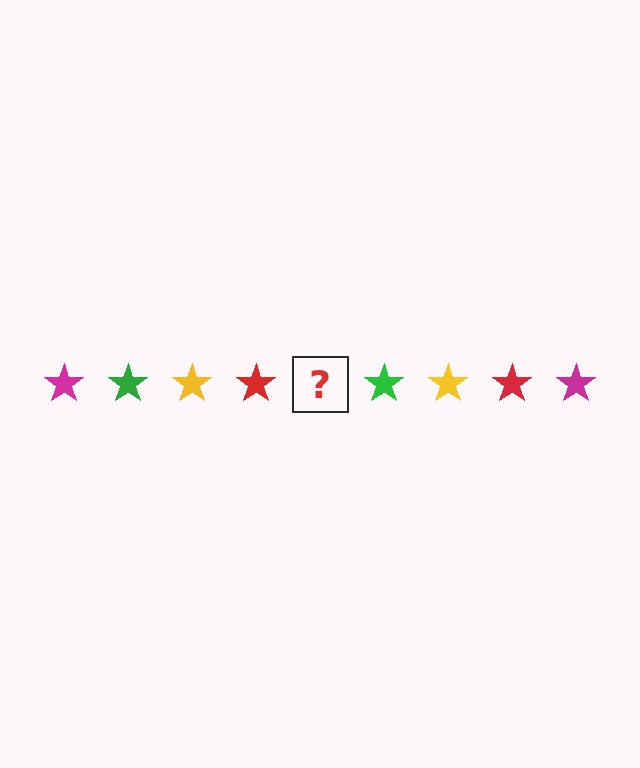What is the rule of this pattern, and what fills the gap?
The rule is that the pattern cycles through magenta, green, yellow, red stars. The gap should be filled with a magenta star.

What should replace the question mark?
The question mark should be replaced with a magenta star.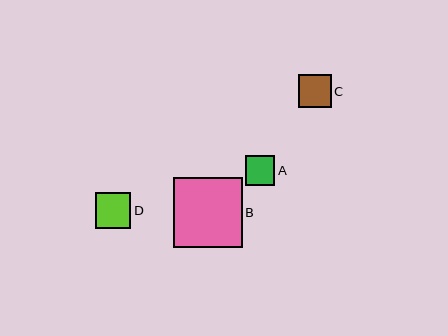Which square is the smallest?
Square A is the smallest with a size of approximately 30 pixels.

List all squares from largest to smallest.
From largest to smallest: B, D, C, A.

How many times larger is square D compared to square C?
Square D is approximately 1.1 times the size of square C.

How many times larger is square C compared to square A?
Square C is approximately 1.1 times the size of square A.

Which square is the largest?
Square B is the largest with a size of approximately 69 pixels.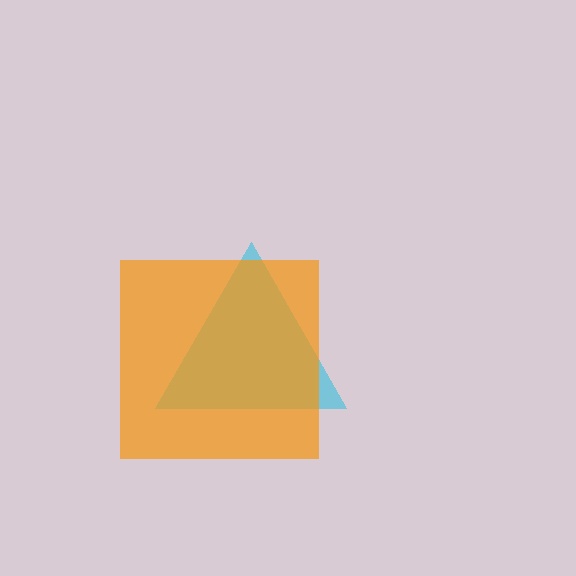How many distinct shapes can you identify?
There are 2 distinct shapes: a cyan triangle, an orange square.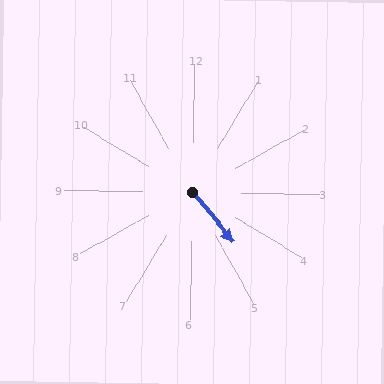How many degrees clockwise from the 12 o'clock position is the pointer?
Approximately 140 degrees.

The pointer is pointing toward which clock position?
Roughly 5 o'clock.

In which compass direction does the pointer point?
Southeast.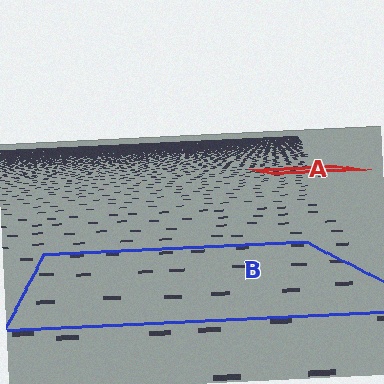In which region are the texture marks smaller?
The texture marks are smaller in region A, because it is farther away.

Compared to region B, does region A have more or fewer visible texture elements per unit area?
Region A has more texture elements per unit area — they are packed more densely because it is farther away.